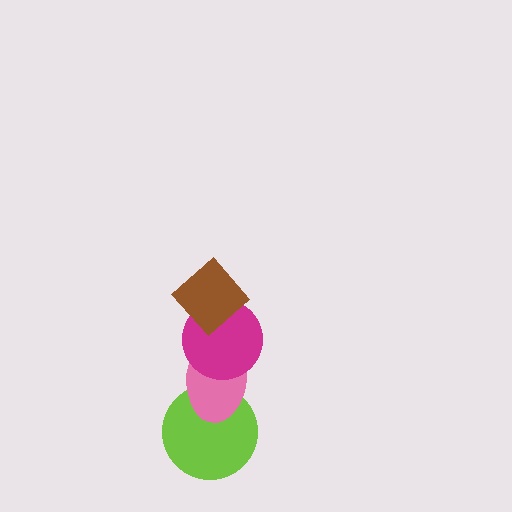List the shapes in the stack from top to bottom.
From top to bottom: the brown diamond, the magenta circle, the pink ellipse, the lime circle.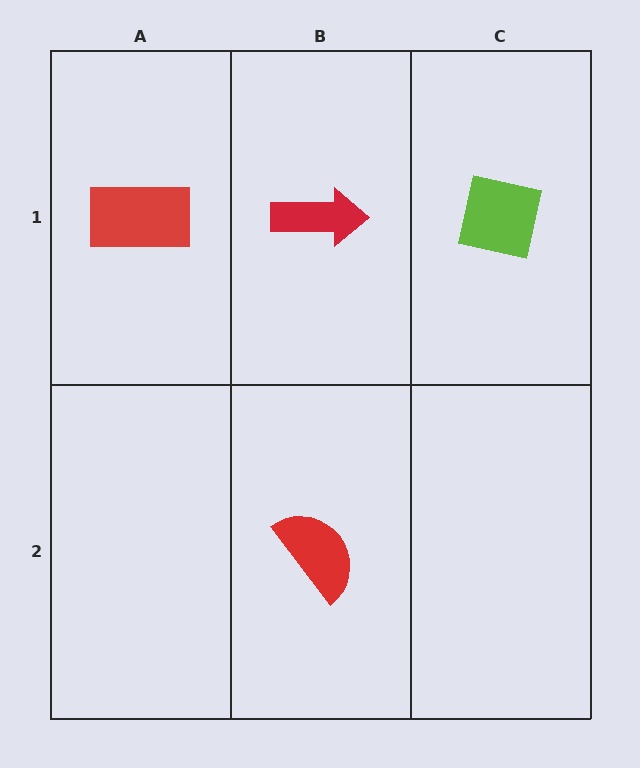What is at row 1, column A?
A red rectangle.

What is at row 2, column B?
A red semicircle.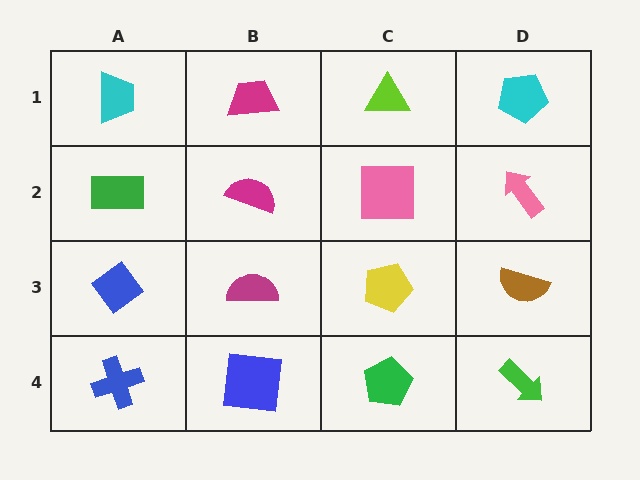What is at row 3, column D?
A brown semicircle.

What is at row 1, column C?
A lime triangle.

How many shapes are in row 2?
4 shapes.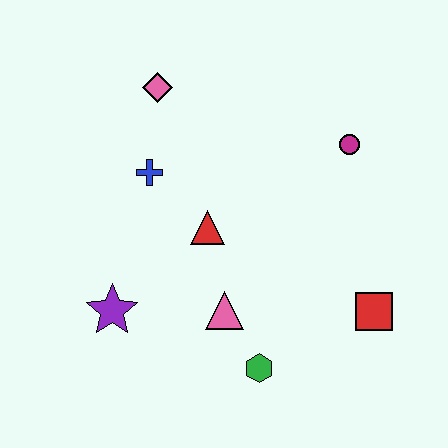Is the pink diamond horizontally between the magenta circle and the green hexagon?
No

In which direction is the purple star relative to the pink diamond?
The purple star is below the pink diamond.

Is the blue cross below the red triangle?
No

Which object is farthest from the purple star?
The magenta circle is farthest from the purple star.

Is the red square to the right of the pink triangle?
Yes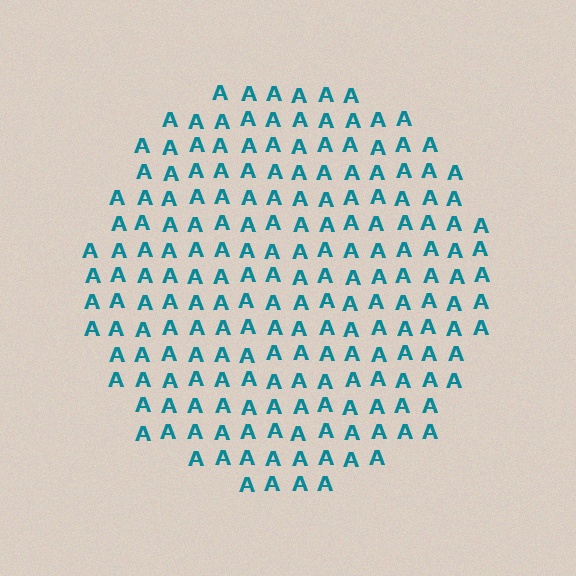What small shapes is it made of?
It is made of small letter A's.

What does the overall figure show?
The overall figure shows a circle.